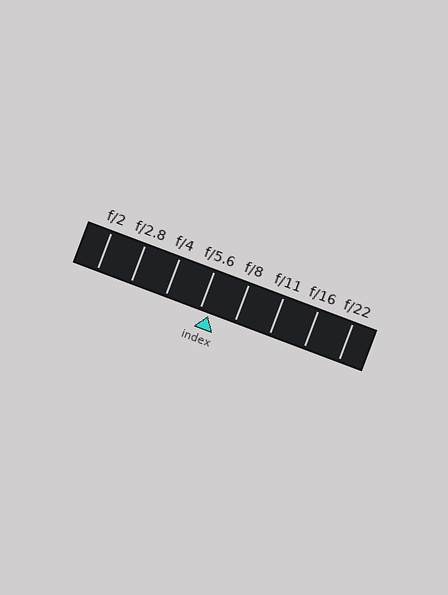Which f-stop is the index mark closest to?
The index mark is closest to f/5.6.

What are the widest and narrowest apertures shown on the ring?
The widest aperture shown is f/2 and the narrowest is f/22.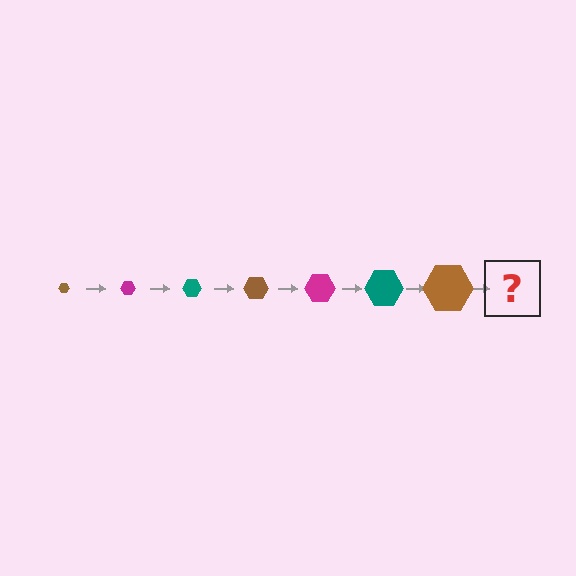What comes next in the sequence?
The next element should be a magenta hexagon, larger than the previous one.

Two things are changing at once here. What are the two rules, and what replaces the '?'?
The two rules are that the hexagon grows larger each step and the color cycles through brown, magenta, and teal. The '?' should be a magenta hexagon, larger than the previous one.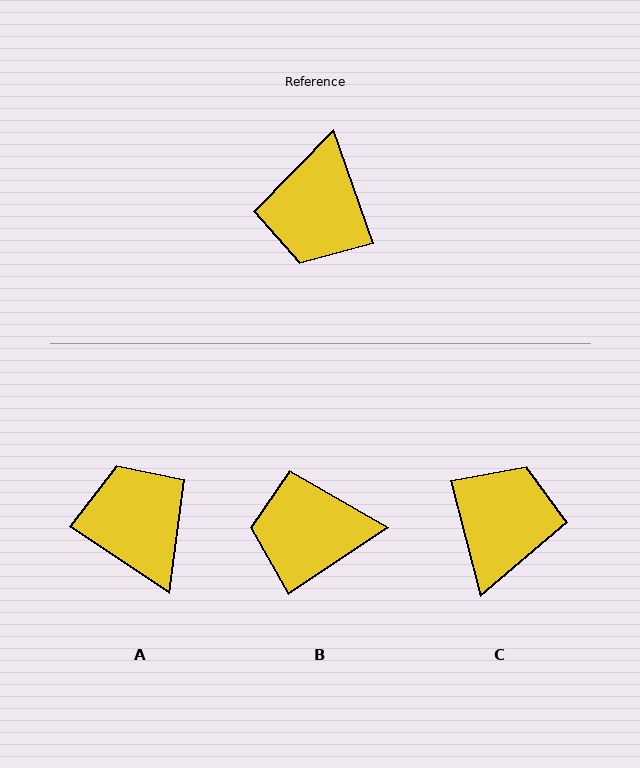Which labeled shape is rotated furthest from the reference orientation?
C, about 175 degrees away.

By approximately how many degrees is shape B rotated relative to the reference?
Approximately 76 degrees clockwise.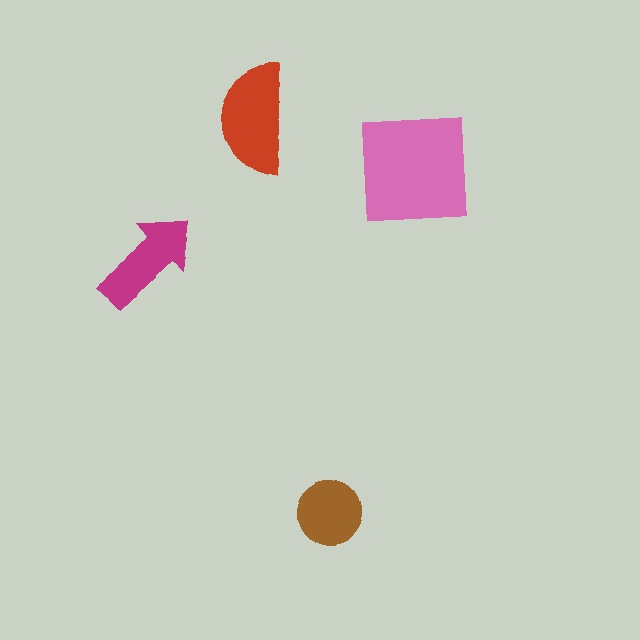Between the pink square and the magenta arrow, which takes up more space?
The pink square.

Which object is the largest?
The pink square.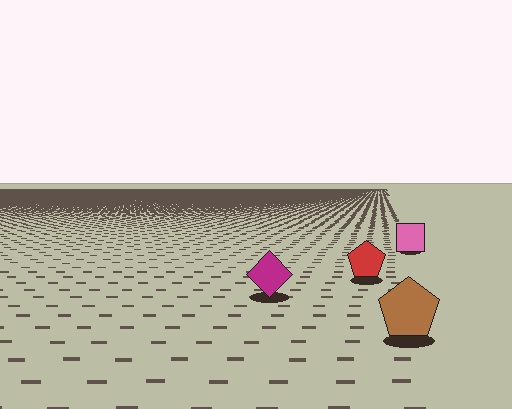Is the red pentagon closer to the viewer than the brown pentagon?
No. The brown pentagon is closer — you can tell from the texture gradient: the ground texture is coarser near it.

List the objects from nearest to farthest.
From nearest to farthest: the brown pentagon, the magenta diamond, the red pentagon, the pink square.